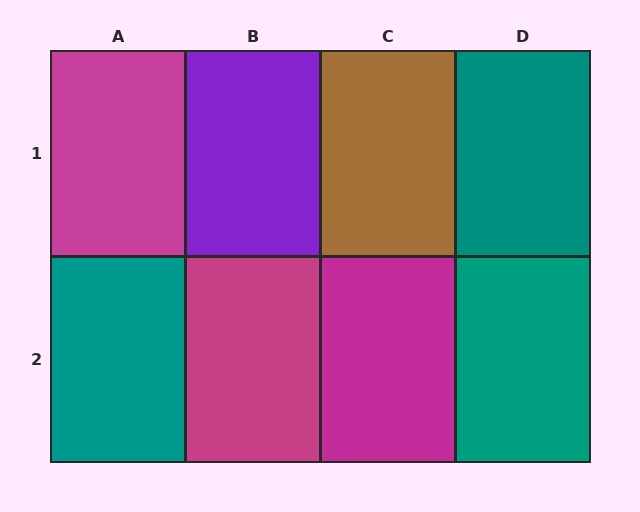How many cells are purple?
1 cell is purple.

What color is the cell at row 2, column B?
Magenta.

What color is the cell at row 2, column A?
Teal.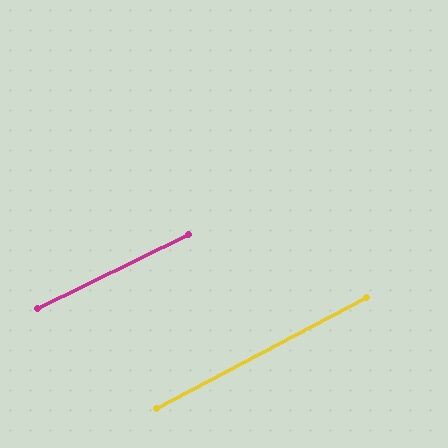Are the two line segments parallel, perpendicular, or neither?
Parallel — their directions differ by only 1.6°.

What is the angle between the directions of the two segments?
Approximately 2 degrees.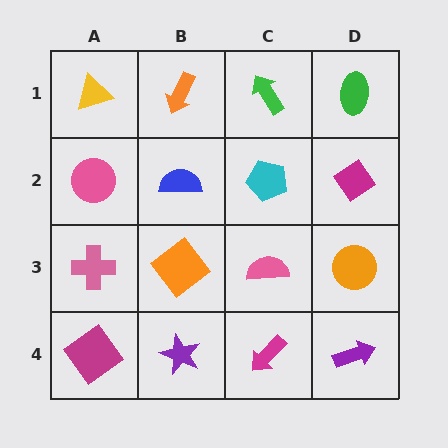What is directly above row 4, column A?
A pink cross.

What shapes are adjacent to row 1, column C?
A cyan pentagon (row 2, column C), an orange arrow (row 1, column B), a green ellipse (row 1, column D).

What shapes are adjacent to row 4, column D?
An orange circle (row 3, column D), a magenta arrow (row 4, column C).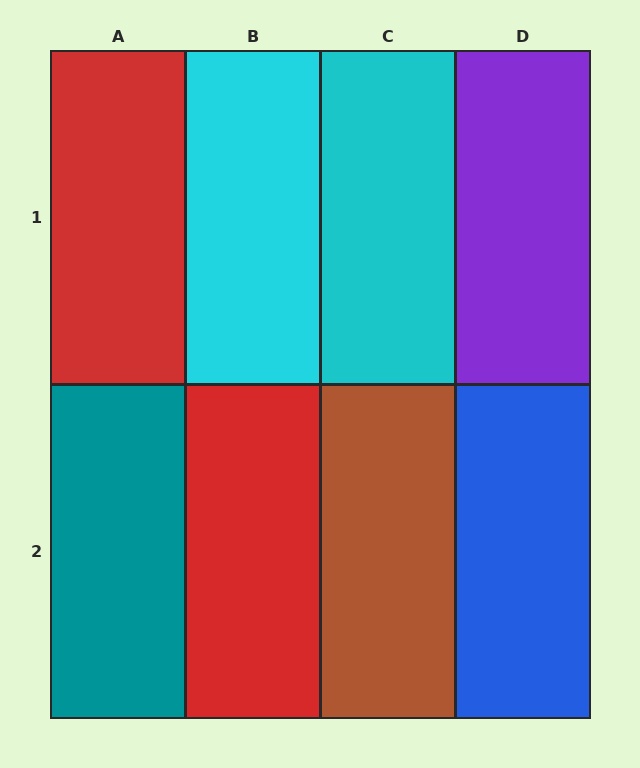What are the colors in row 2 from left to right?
Teal, red, brown, blue.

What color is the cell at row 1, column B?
Cyan.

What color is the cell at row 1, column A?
Red.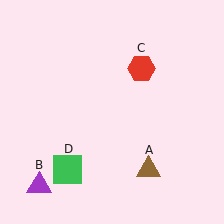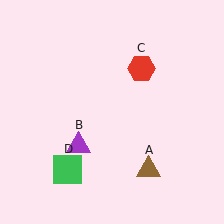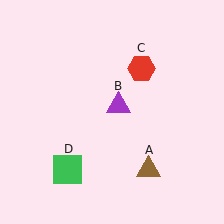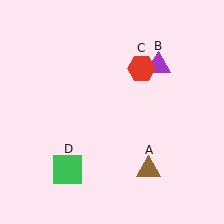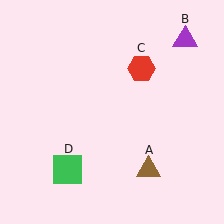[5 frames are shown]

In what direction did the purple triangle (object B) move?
The purple triangle (object B) moved up and to the right.